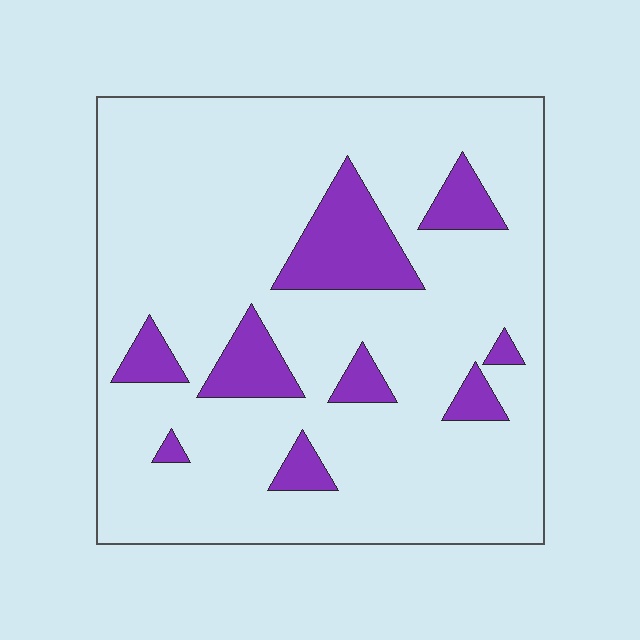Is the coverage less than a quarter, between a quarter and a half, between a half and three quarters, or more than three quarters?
Less than a quarter.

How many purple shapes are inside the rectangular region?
9.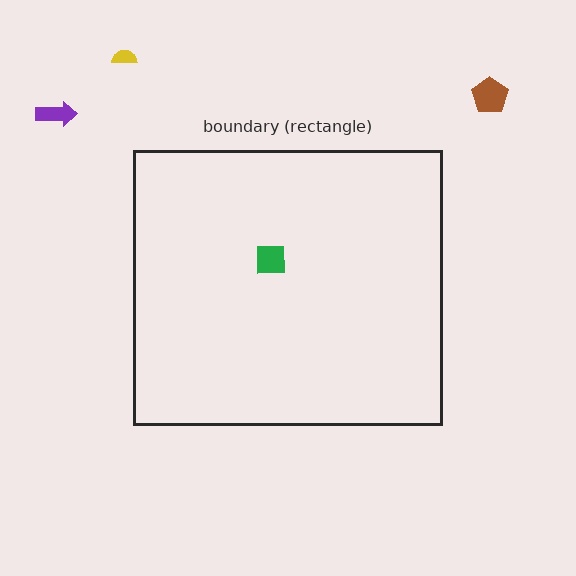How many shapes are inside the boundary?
1 inside, 3 outside.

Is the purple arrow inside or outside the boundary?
Outside.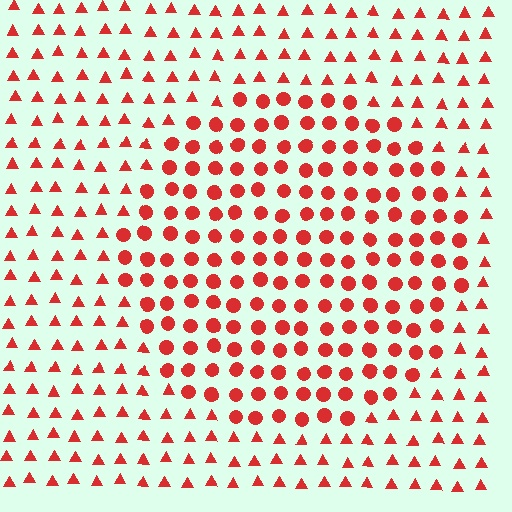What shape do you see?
I see a circle.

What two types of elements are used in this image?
The image uses circles inside the circle region and triangles outside it.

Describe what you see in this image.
The image is filled with small red elements arranged in a uniform grid. A circle-shaped region contains circles, while the surrounding area contains triangles. The boundary is defined purely by the change in element shape.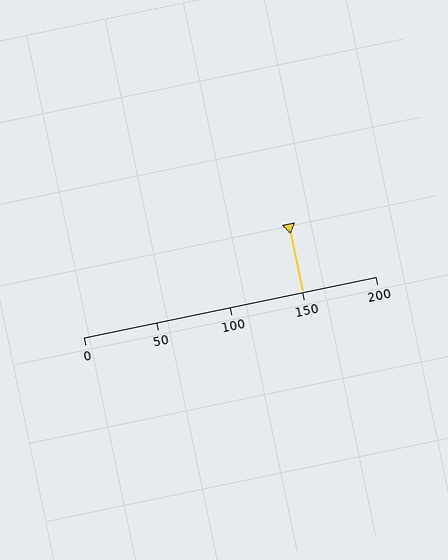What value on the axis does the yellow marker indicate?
The marker indicates approximately 150.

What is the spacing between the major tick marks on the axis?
The major ticks are spaced 50 apart.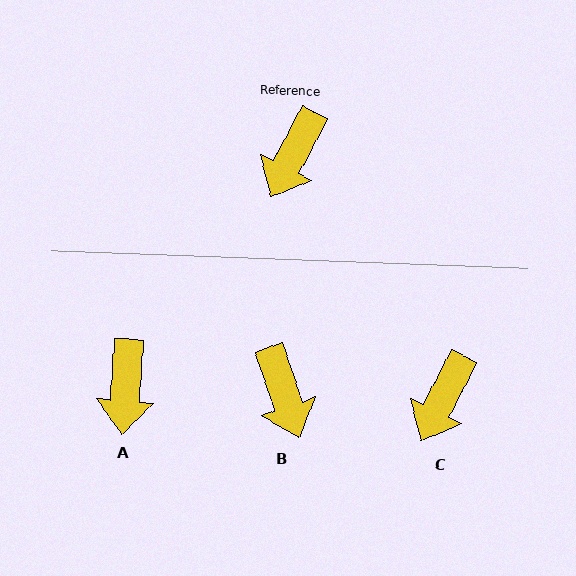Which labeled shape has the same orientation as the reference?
C.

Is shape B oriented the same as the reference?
No, it is off by about 46 degrees.